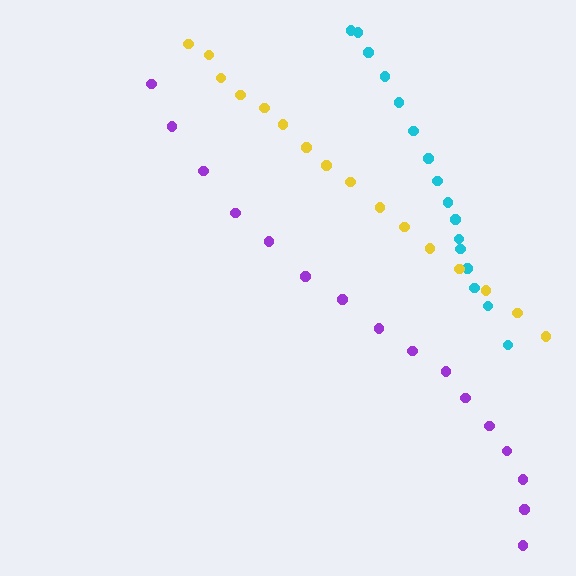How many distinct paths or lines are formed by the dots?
There are 3 distinct paths.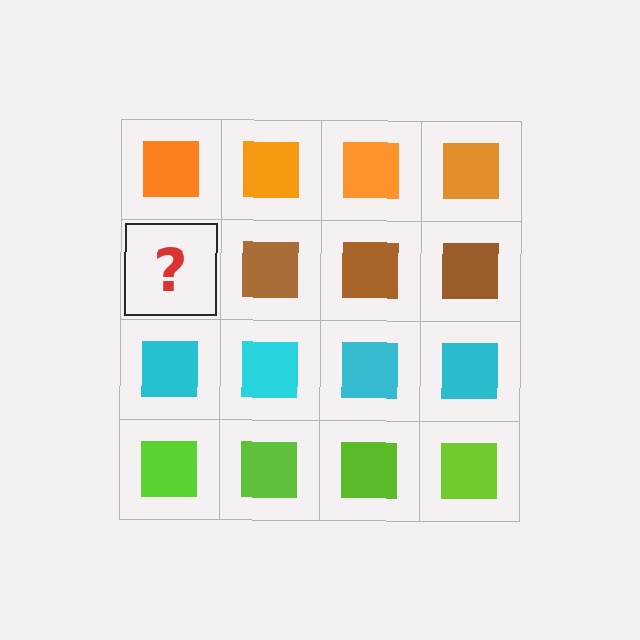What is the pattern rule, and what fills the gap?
The rule is that each row has a consistent color. The gap should be filled with a brown square.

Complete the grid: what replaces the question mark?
The question mark should be replaced with a brown square.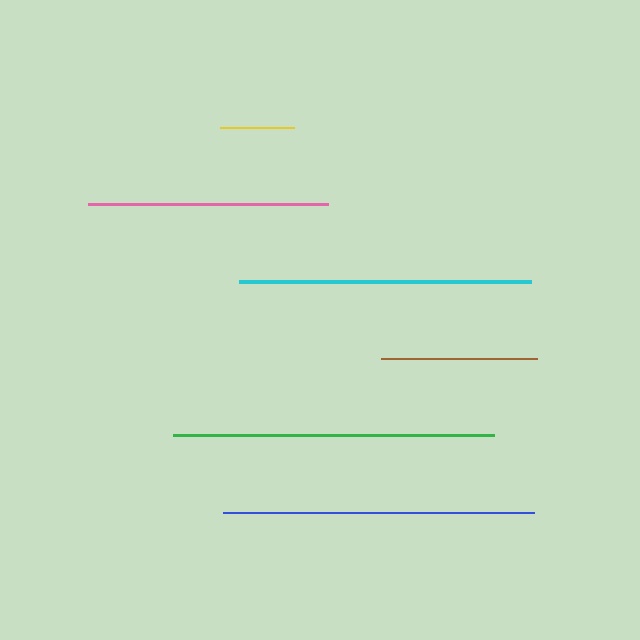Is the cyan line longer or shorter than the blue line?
The blue line is longer than the cyan line.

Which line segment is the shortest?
The yellow line is the shortest at approximately 74 pixels.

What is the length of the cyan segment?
The cyan segment is approximately 292 pixels long.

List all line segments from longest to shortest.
From longest to shortest: green, blue, cyan, pink, brown, yellow.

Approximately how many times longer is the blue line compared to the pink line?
The blue line is approximately 1.3 times the length of the pink line.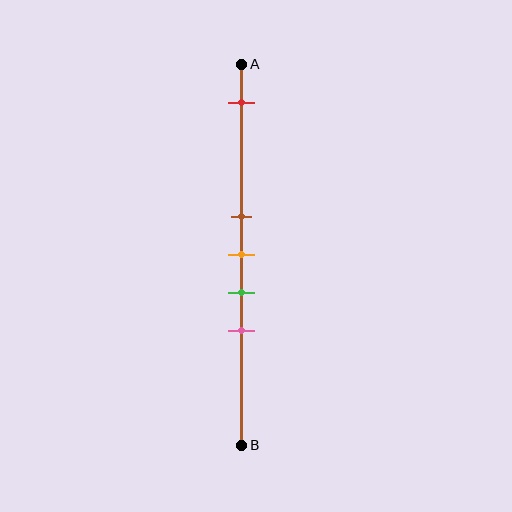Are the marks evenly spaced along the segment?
No, the marks are not evenly spaced.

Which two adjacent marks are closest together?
The brown and orange marks are the closest adjacent pair.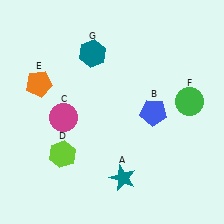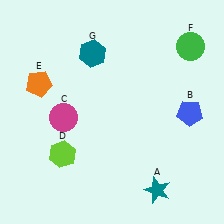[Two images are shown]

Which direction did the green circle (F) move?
The green circle (F) moved up.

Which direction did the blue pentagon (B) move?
The blue pentagon (B) moved right.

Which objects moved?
The objects that moved are: the teal star (A), the blue pentagon (B), the green circle (F).